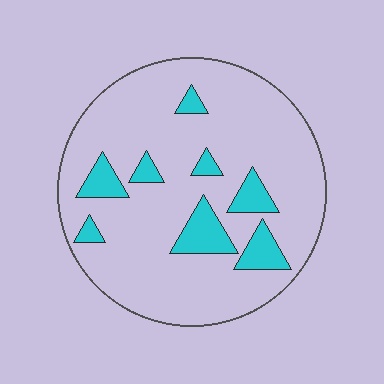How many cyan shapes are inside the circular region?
8.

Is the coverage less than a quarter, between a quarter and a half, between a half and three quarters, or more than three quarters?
Less than a quarter.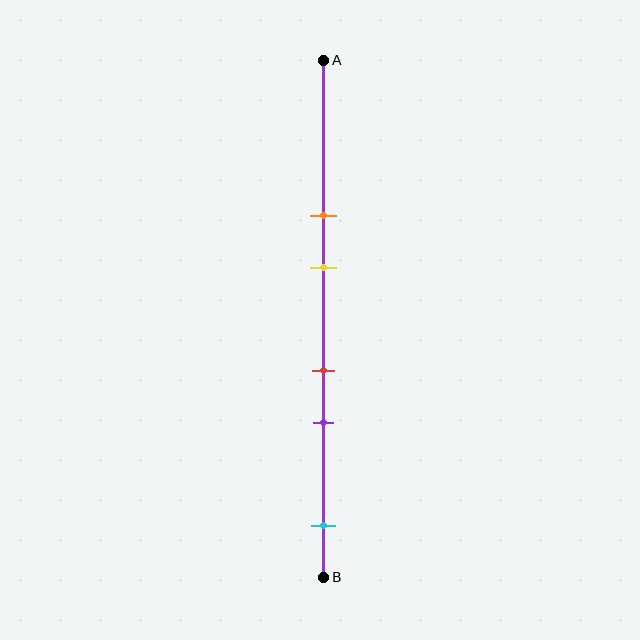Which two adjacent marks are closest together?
The red and purple marks are the closest adjacent pair.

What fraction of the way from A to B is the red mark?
The red mark is approximately 60% (0.6) of the way from A to B.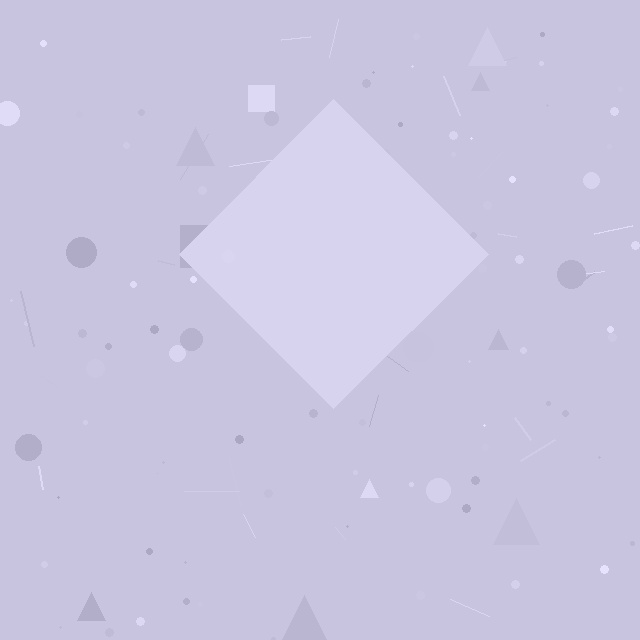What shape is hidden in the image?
A diamond is hidden in the image.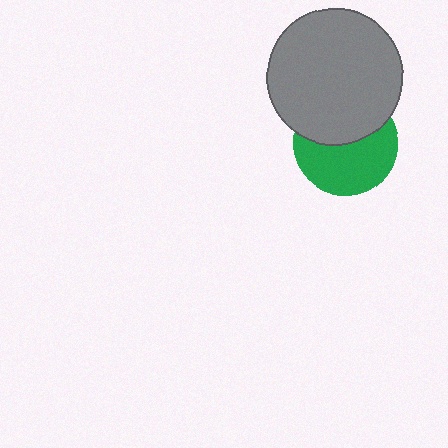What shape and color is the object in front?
The object in front is a gray circle.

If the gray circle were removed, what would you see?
You would see the complete green circle.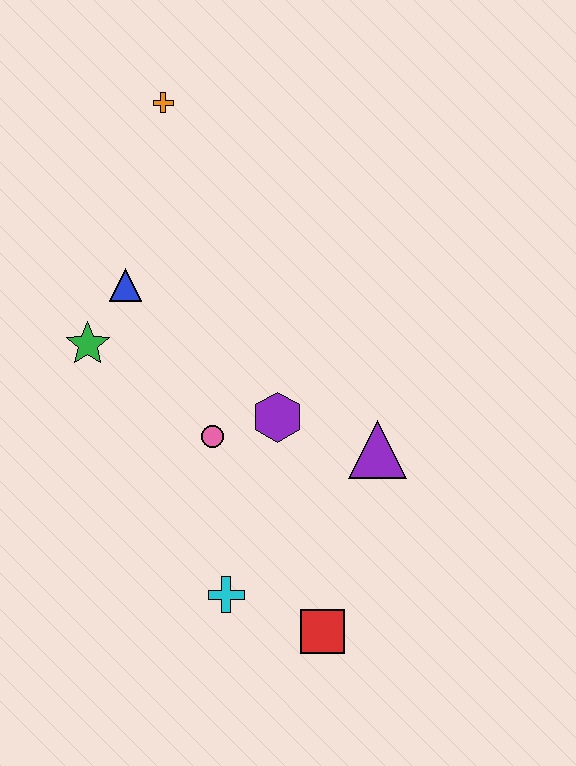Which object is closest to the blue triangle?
The green star is closest to the blue triangle.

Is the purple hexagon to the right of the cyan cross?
Yes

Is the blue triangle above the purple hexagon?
Yes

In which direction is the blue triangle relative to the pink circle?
The blue triangle is above the pink circle.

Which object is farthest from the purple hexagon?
The orange cross is farthest from the purple hexagon.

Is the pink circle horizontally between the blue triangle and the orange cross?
No